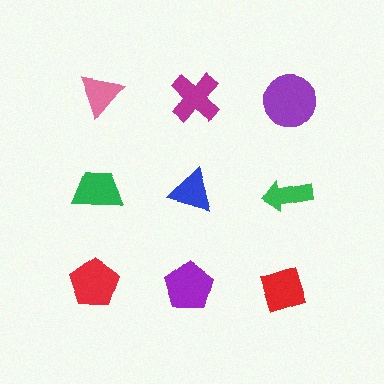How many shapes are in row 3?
3 shapes.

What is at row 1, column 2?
A magenta cross.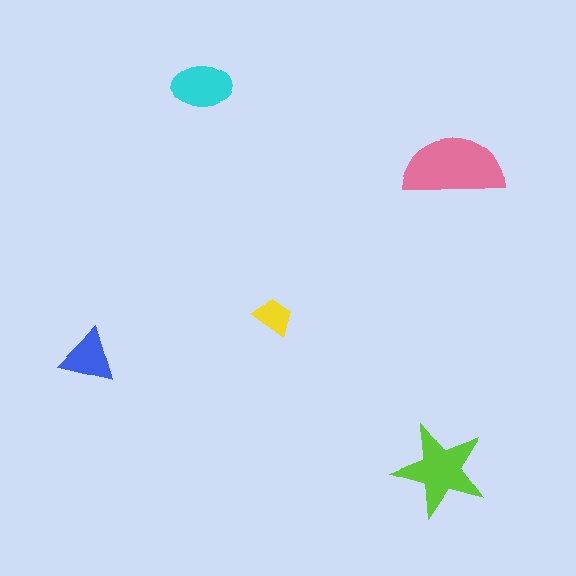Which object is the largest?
The pink semicircle.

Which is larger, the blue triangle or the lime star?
The lime star.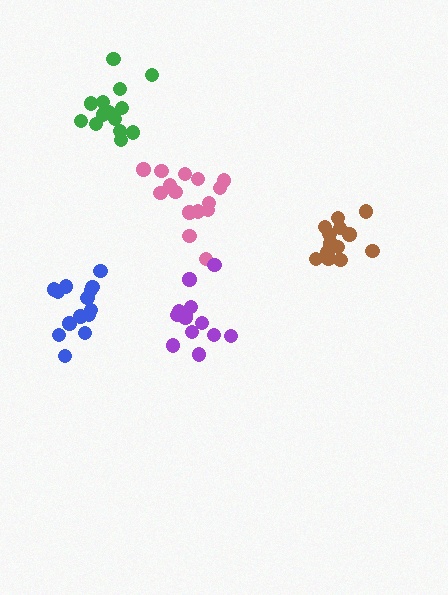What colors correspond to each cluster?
The clusters are colored: green, pink, purple, brown, blue.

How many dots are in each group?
Group 1: 14 dots, Group 2: 15 dots, Group 3: 13 dots, Group 4: 15 dots, Group 5: 14 dots (71 total).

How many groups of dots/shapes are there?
There are 5 groups.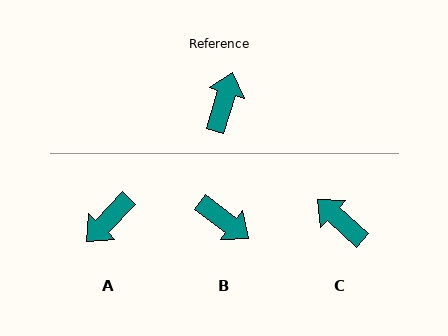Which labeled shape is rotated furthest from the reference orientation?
A, about 153 degrees away.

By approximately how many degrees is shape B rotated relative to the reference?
Approximately 110 degrees clockwise.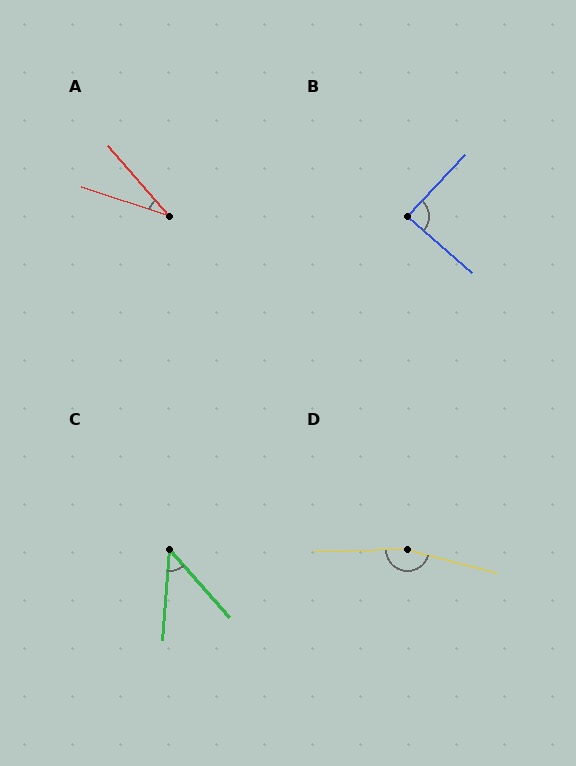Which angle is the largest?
D, at approximately 164 degrees.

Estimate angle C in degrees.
Approximately 46 degrees.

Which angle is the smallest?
A, at approximately 31 degrees.